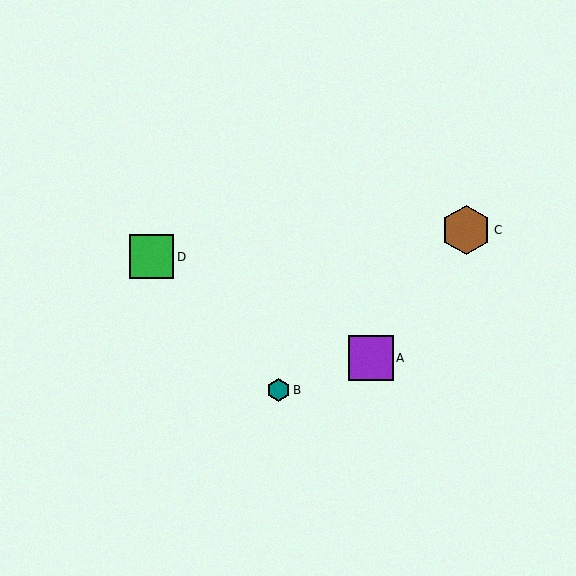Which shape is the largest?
The brown hexagon (labeled C) is the largest.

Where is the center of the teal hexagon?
The center of the teal hexagon is at (278, 390).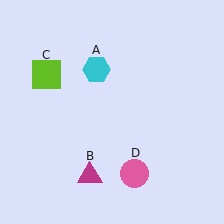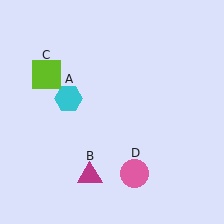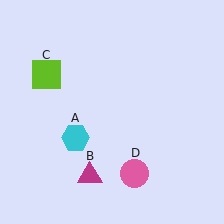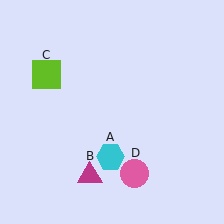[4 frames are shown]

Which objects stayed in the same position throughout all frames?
Magenta triangle (object B) and lime square (object C) and pink circle (object D) remained stationary.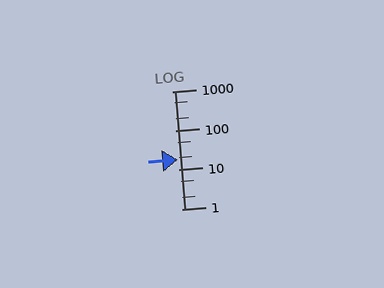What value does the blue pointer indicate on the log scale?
The pointer indicates approximately 18.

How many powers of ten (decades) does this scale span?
The scale spans 3 decades, from 1 to 1000.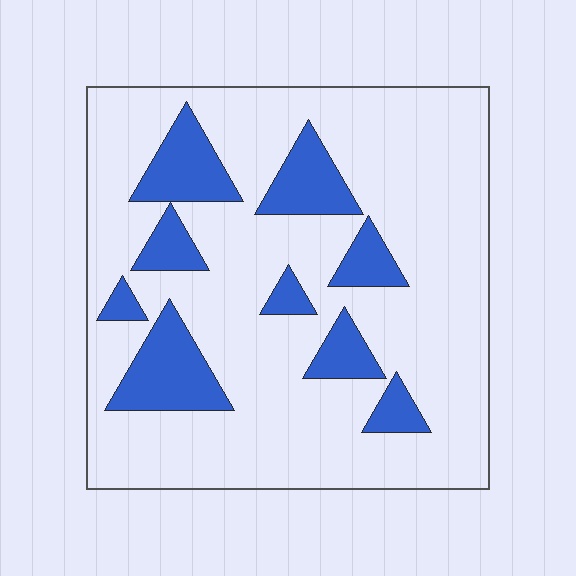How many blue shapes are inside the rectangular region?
9.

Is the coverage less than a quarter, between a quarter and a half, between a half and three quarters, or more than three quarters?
Less than a quarter.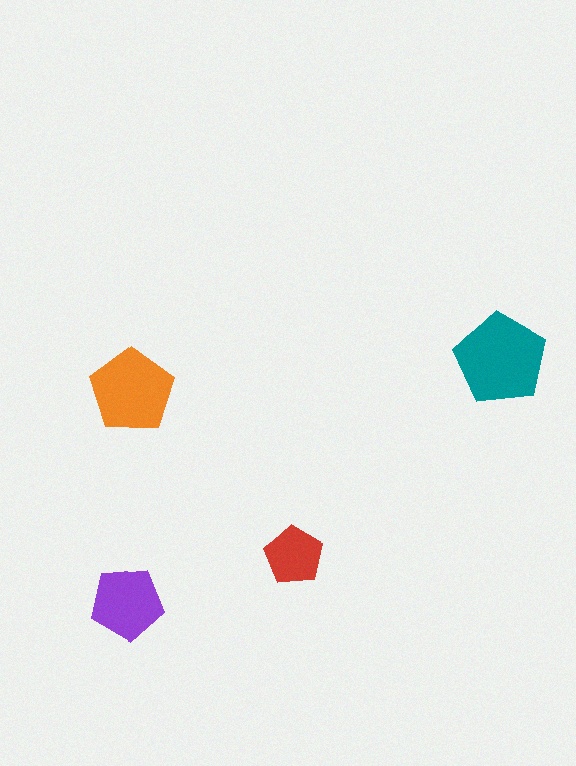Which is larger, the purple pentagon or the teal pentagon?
The teal one.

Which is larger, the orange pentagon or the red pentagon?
The orange one.